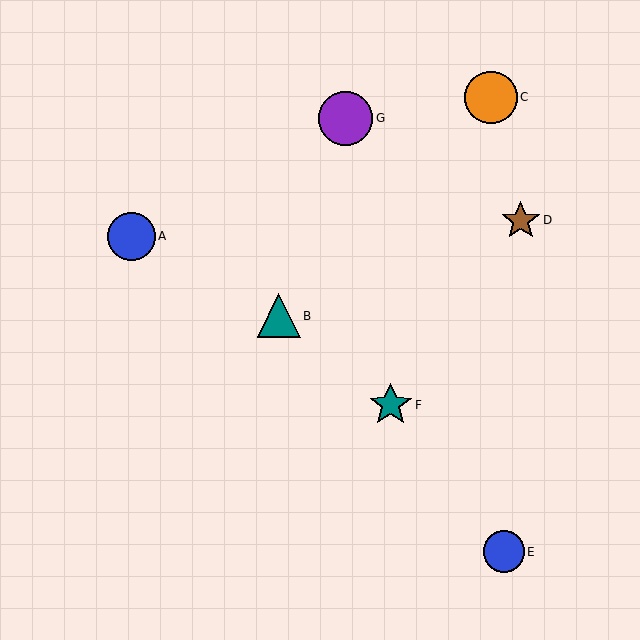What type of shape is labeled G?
Shape G is a purple circle.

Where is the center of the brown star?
The center of the brown star is at (521, 220).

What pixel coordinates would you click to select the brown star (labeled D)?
Click at (521, 220) to select the brown star D.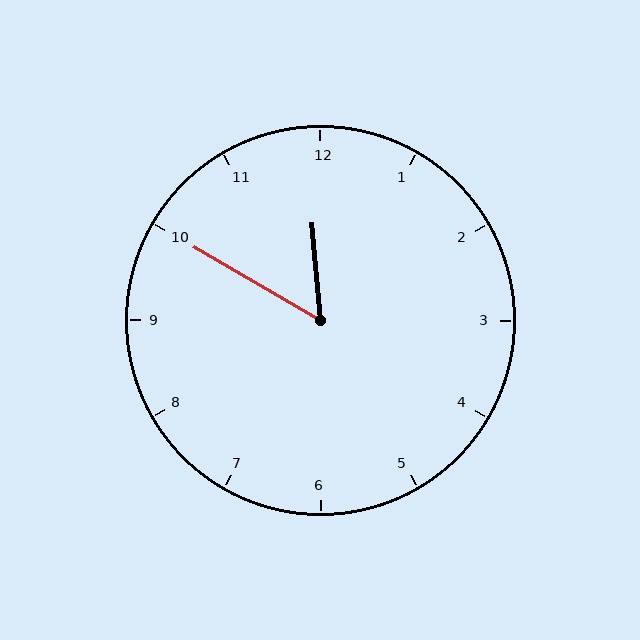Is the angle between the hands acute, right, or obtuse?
It is acute.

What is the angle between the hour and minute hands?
Approximately 55 degrees.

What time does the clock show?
11:50.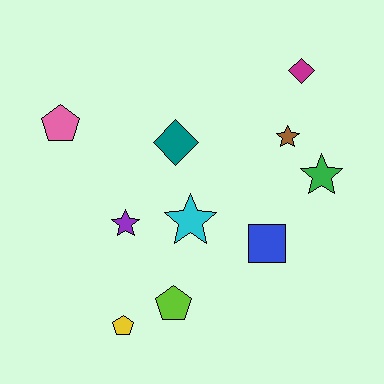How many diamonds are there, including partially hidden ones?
There are 2 diamonds.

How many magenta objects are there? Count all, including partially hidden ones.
There is 1 magenta object.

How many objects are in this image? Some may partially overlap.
There are 10 objects.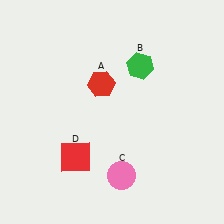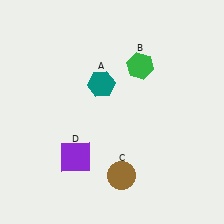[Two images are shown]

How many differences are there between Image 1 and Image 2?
There are 3 differences between the two images.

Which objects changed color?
A changed from red to teal. C changed from pink to brown. D changed from red to purple.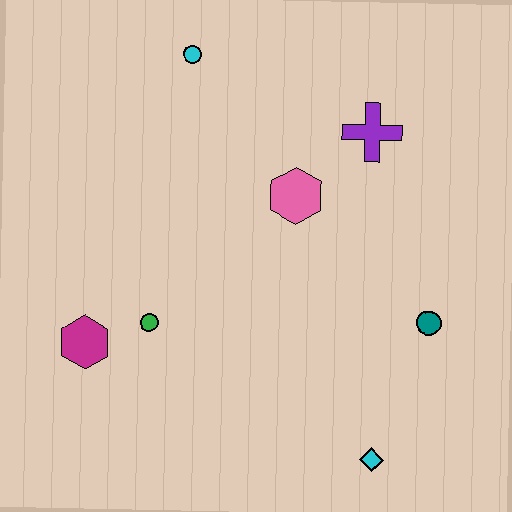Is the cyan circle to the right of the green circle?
Yes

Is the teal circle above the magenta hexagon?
Yes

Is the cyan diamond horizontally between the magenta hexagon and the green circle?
No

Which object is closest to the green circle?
The magenta hexagon is closest to the green circle.